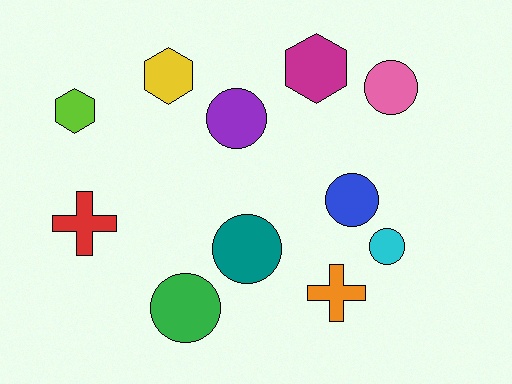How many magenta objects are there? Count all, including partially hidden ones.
There is 1 magenta object.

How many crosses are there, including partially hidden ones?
There are 2 crosses.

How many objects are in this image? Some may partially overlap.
There are 11 objects.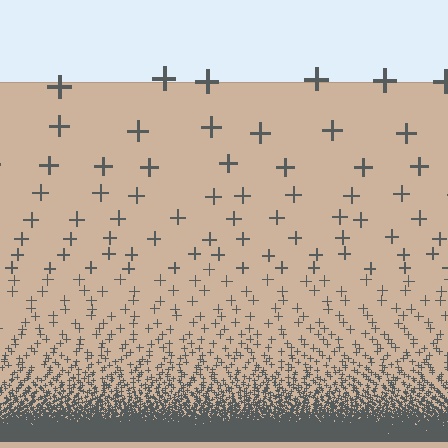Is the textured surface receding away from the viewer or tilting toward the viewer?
The surface appears to tilt toward the viewer. Texture elements get larger and sparser toward the top.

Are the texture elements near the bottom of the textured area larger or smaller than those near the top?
Smaller. The gradient is inverted — elements near the bottom are smaller and denser.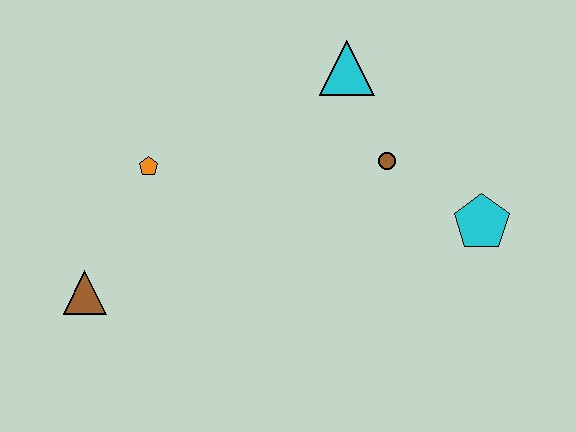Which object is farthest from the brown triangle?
The cyan pentagon is farthest from the brown triangle.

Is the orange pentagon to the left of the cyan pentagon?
Yes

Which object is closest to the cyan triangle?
The brown circle is closest to the cyan triangle.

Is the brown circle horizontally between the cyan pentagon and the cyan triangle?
Yes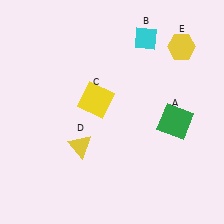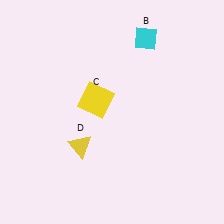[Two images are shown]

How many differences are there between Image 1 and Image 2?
There are 2 differences between the two images.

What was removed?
The yellow hexagon (E), the green square (A) were removed in Image 2.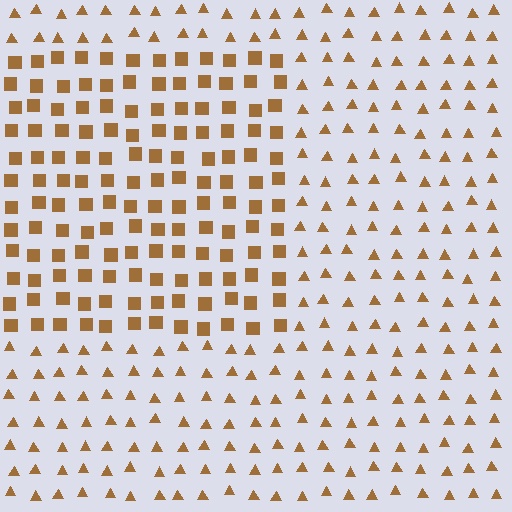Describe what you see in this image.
The image is filled with small brown elements arranged in a uniform grid. A rectangle-shaped region contains squares, while the surrounding area contains triangles. The boundary is defined purely by the change in element shape.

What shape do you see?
I see a rectangle.